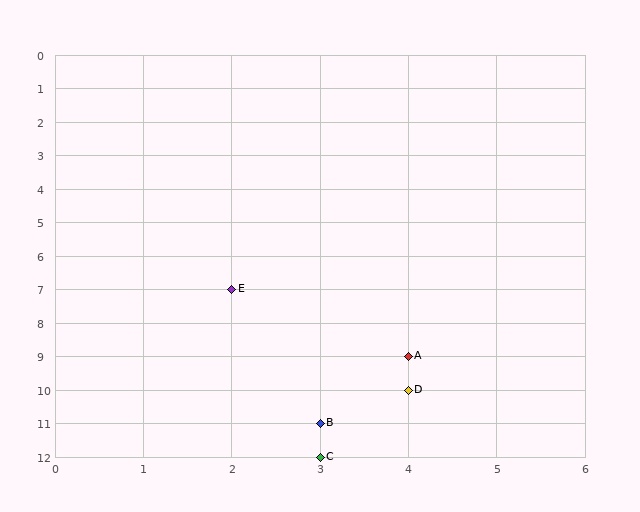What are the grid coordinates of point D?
Point D is at grid coordinates (4, 10).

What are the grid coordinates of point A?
Point A is at grid coordinates (4, 9).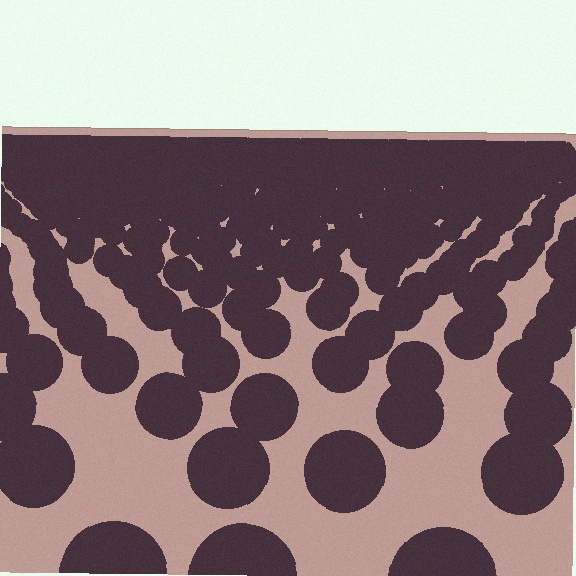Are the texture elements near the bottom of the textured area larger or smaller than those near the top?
Larger. Near the bottom, elements are closer to the viewer and appear at a bigger on-screen size.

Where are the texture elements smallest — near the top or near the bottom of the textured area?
Near the top.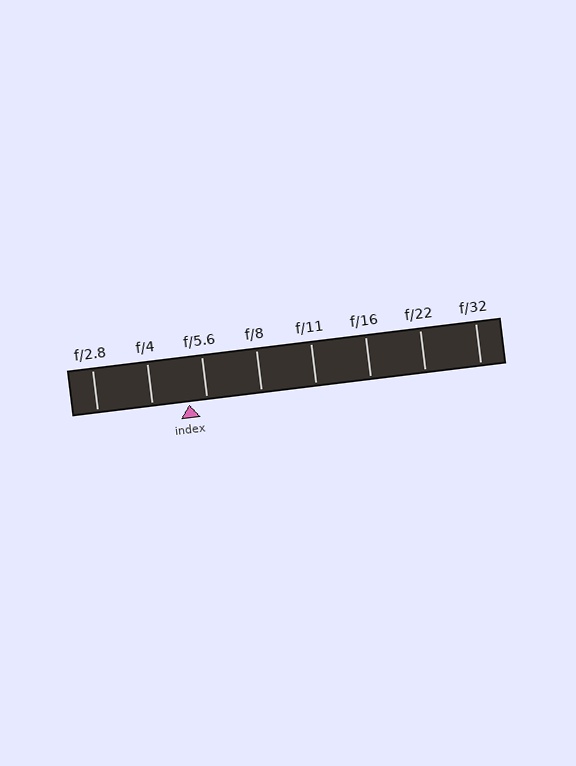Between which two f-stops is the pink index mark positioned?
The index mark is between f/4 and f/5.6.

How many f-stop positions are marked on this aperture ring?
There are 8 f-stop positions marked.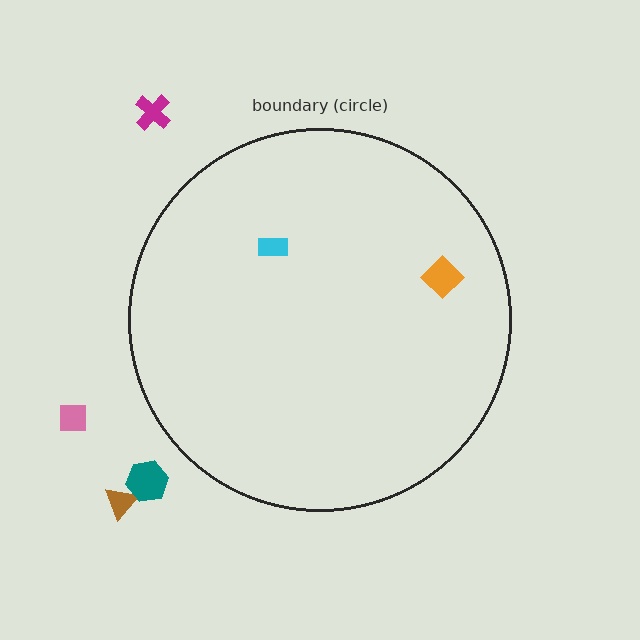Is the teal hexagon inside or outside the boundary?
Outside.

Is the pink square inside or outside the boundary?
Outside.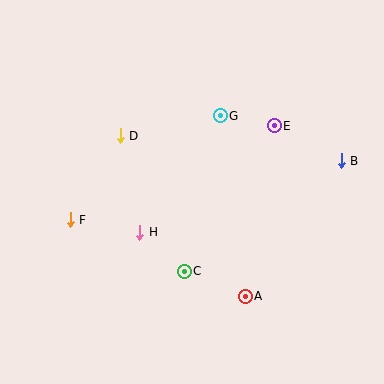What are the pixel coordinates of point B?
Point B is at (341, 161).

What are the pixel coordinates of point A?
Point A is at (245, 296).